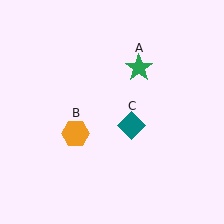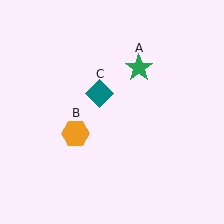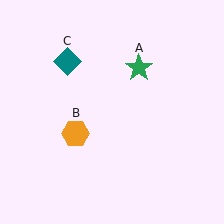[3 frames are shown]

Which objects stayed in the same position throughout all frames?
Green star (object A) and orange hexagon (object B) remained stationary.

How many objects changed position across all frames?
1 object changed position: teal diamond (object C).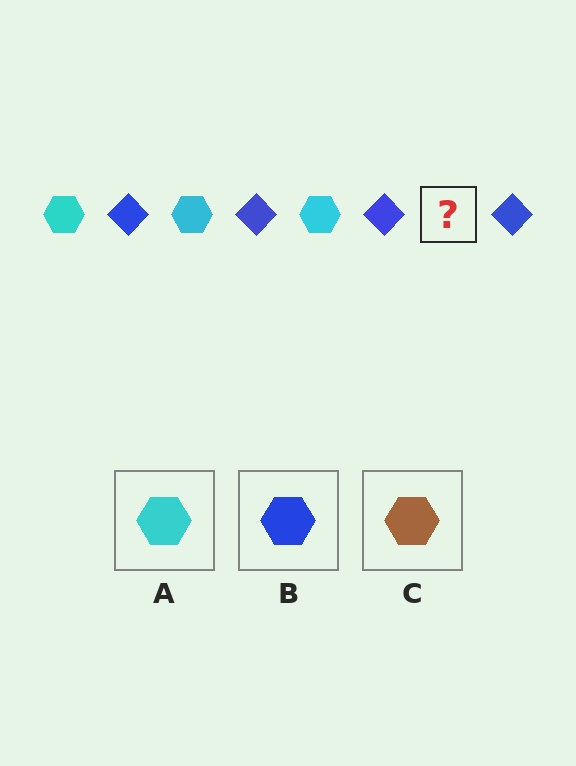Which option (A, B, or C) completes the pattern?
A.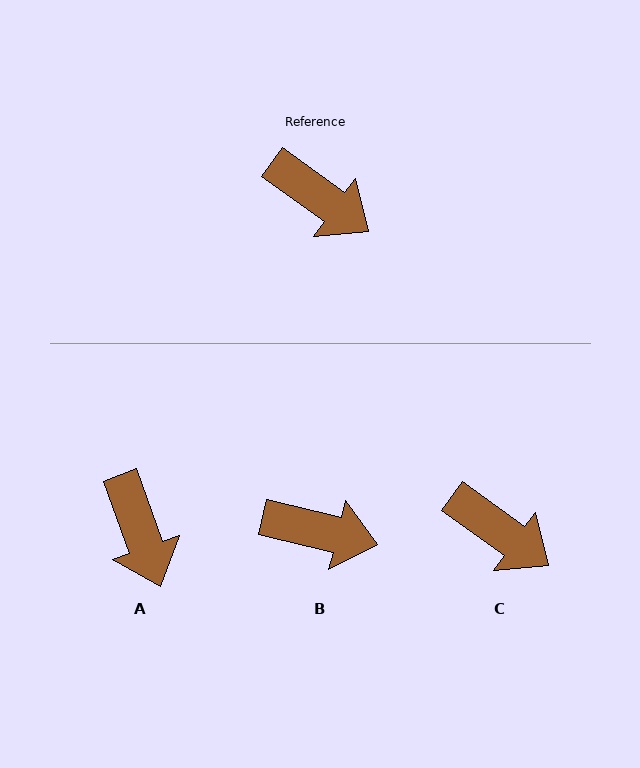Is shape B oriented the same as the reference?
No, it is off by about 22 degrees.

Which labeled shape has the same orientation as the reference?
C.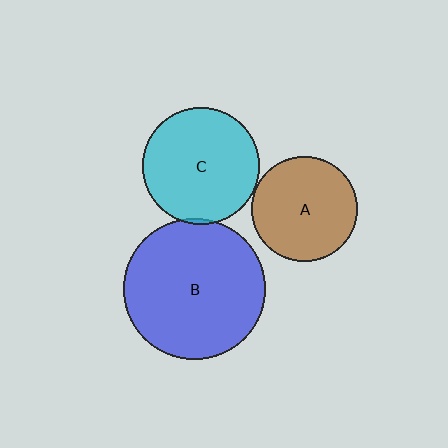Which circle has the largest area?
Circle B (blue).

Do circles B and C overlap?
Yes.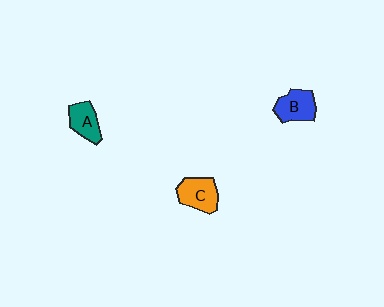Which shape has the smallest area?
Shape A (teal).